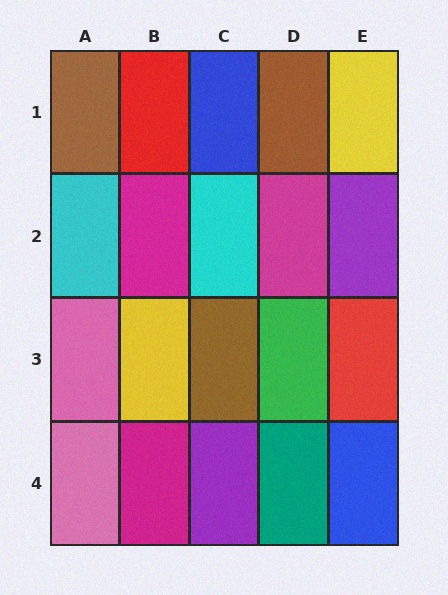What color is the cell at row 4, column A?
Pink.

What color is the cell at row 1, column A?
Brown.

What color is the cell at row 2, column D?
Magenta.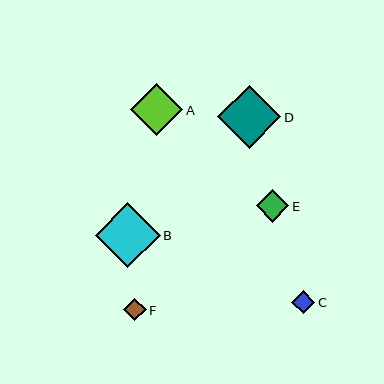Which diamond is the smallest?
Diamond F is the smallest with a size of approximately 22 pixels.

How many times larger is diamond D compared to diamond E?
Diamond D is approximately 1.9 times the size of diamond E.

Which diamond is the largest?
Diamond B is the largest with a size of approximately 65 pixels.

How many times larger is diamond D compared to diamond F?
Diamond D is approximately 2.9 times the size of diamond F.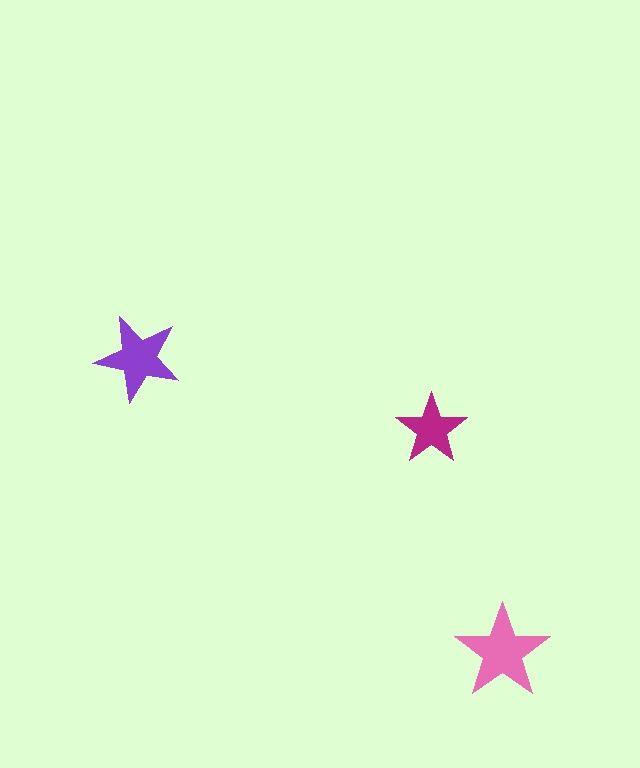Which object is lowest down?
The pink star is bottommost.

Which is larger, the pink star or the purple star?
The pink one.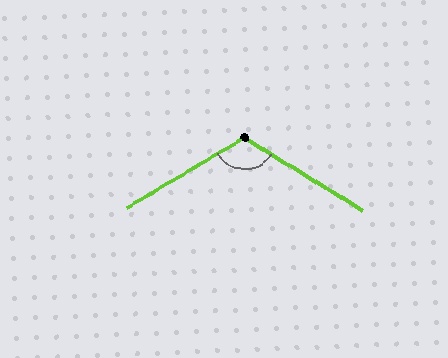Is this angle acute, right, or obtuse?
It is obtuse.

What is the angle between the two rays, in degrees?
Approximately 117 degrees.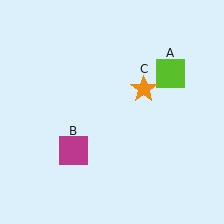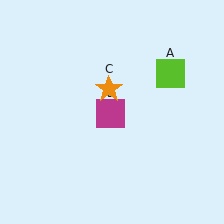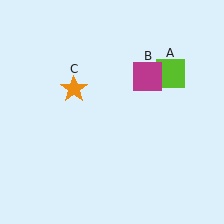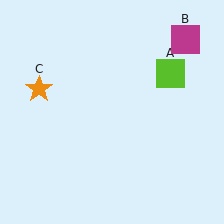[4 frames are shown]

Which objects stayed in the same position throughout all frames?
Lime square (object A) remained stationary.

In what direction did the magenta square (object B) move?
The magenta square (object B) moved up and to the right.